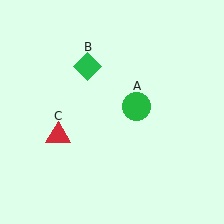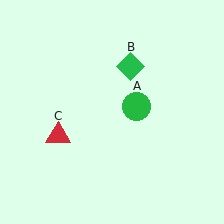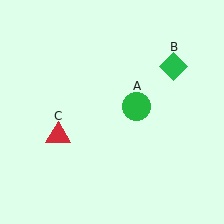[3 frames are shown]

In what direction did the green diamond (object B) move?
The green diamond (object B) moved right.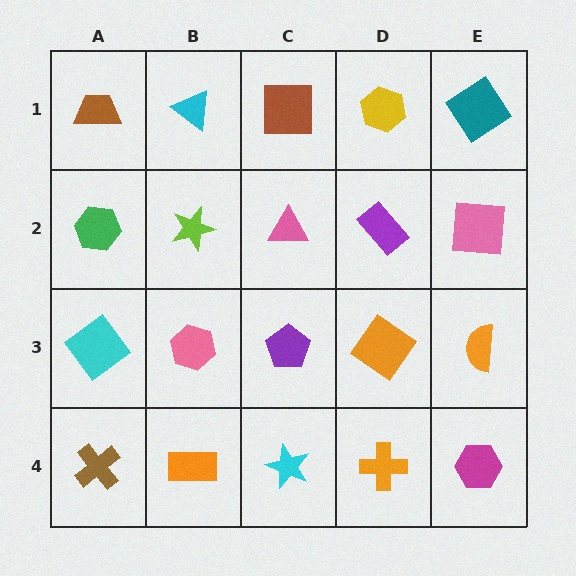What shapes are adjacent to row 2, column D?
A yellow hexagon (row 1, column D), an orange diamond (row 3, column D), a pink triangle (row 2, column C), a pink square (row 2, column E).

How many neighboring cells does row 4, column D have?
3.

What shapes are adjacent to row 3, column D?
A purple rectangle (row 2, column D), an orange cross (row 4, column D), a purple pentagon (row 3, column C), an orange semicircle (row 3, column E).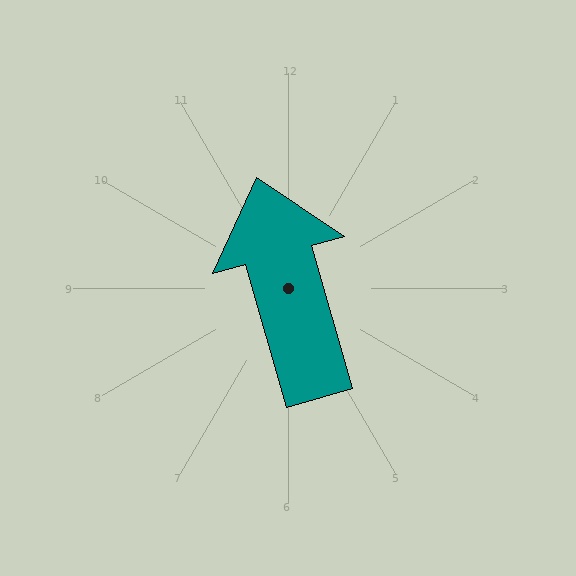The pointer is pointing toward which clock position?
Roughly 11 o'clock.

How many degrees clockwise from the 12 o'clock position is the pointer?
Approximately 344 degrees.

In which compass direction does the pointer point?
North.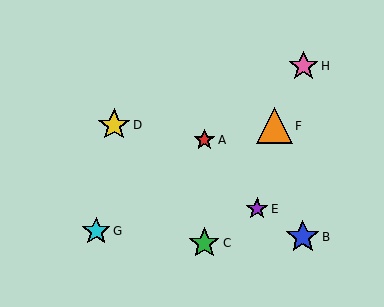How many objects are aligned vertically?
2 objects (A, C) are aligned vertically.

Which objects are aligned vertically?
Objects A, C are aligned vertically.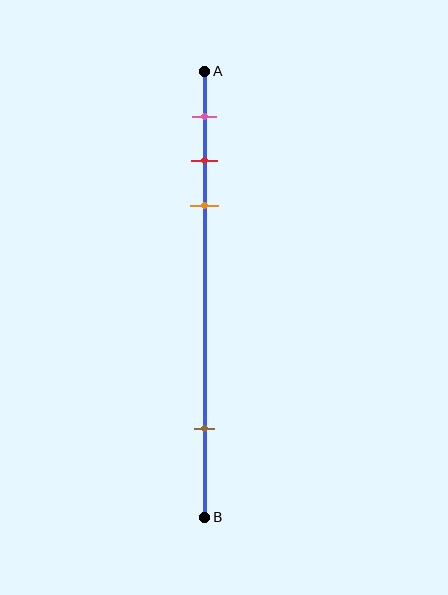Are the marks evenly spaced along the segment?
No, the marks are not evenly spaced.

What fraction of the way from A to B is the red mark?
The red mark is approximately 20% (0.2) of the way from A to B.